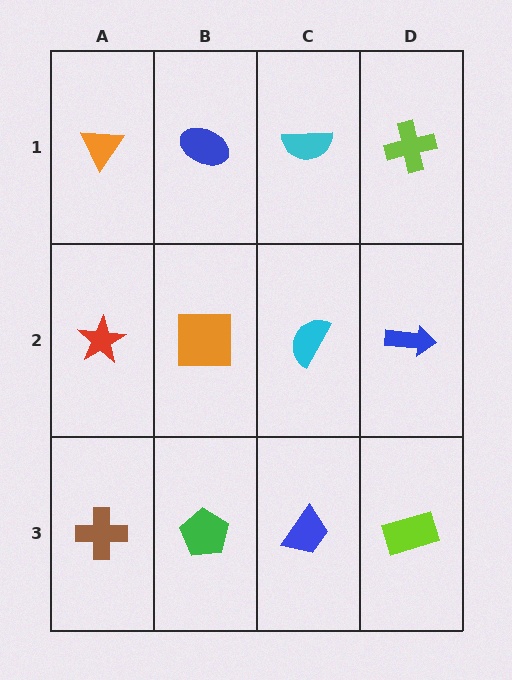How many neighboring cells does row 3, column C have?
3.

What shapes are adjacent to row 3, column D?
A blue arrow (row 2, column D), a blue trapezoid (row 3, column C).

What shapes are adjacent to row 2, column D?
A lime cross (row 1, column D), a lime rectangle (row 3, column D), a cyan semicircle (row 2, column C).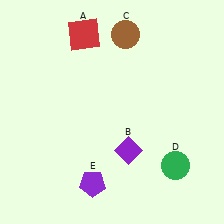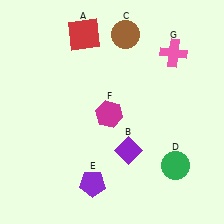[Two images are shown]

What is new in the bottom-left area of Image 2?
A magenta hexagon (F) was added in the bottom-left area of Image 2.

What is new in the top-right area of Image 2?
A pink cross (G) was added in the top-right area of Image 2.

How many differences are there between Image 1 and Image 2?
There are 2 differences between the two images.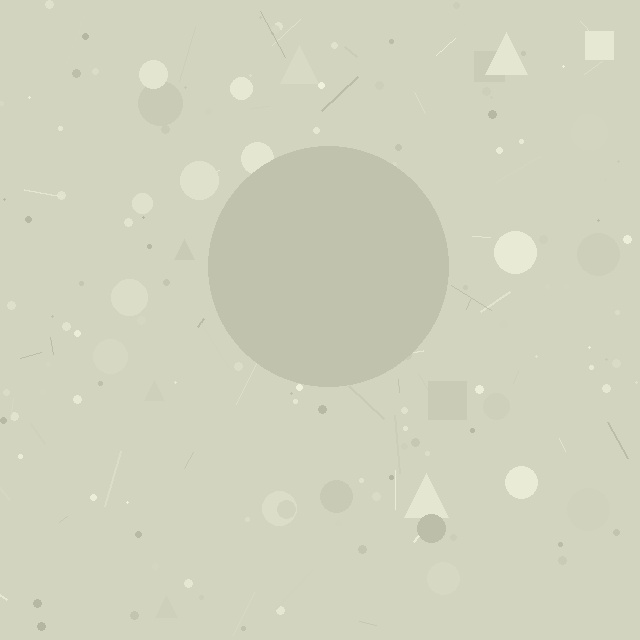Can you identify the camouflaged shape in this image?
The camouflaged shape is a circle.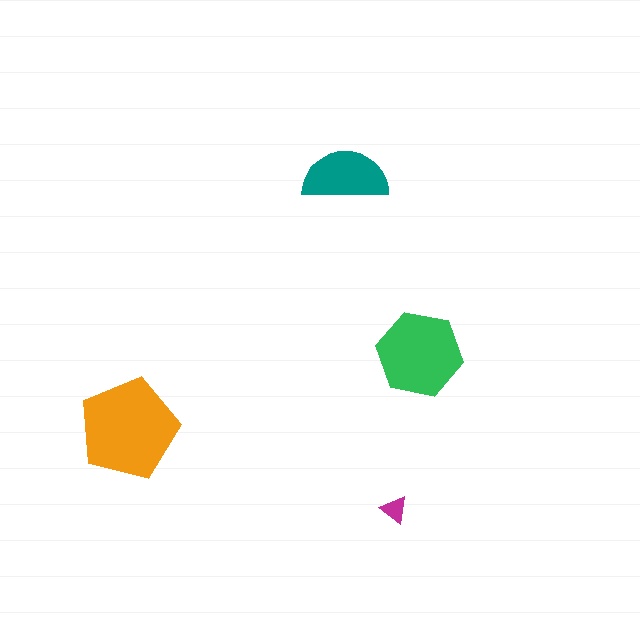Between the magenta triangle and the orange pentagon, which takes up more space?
The orange pentagon.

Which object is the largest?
The orange pentagon.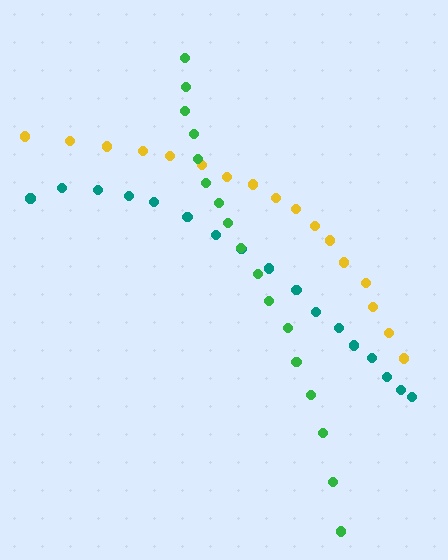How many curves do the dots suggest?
There are 3 distinct paths.